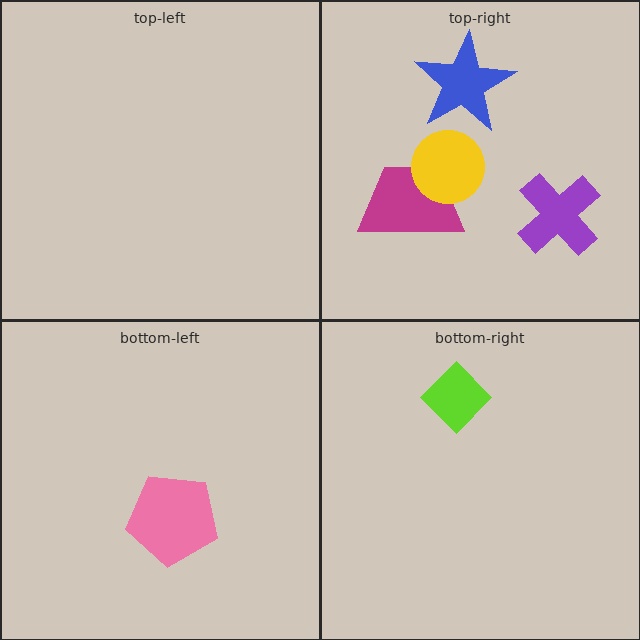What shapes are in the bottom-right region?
The lime diamond.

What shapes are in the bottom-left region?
The pink pentagon.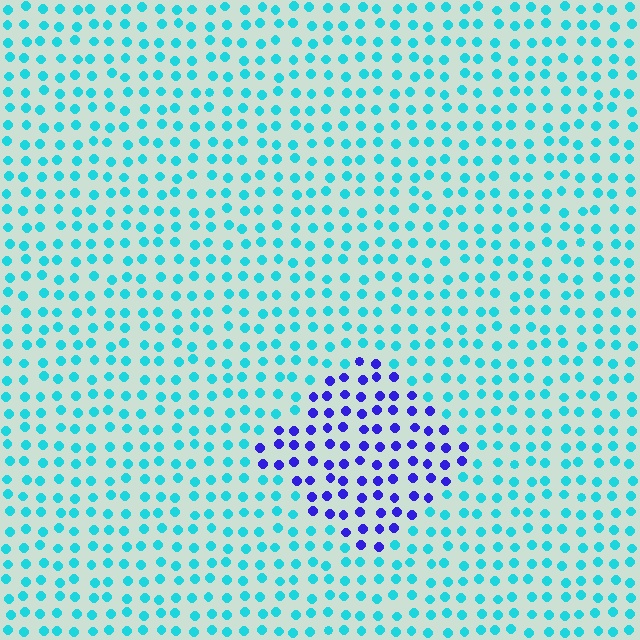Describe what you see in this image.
The image is filled with small cyan elements in a uniform arrangement. A diamond-shaped region is visible where the elements are tinted to a slightly different hue, forming a subtle color boundary.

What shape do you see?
I see a diamond.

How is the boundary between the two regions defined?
The boundary is defined purely by a slight shift in hue (about 64 degrees). Spacing, size, and orientation are identical on both sides.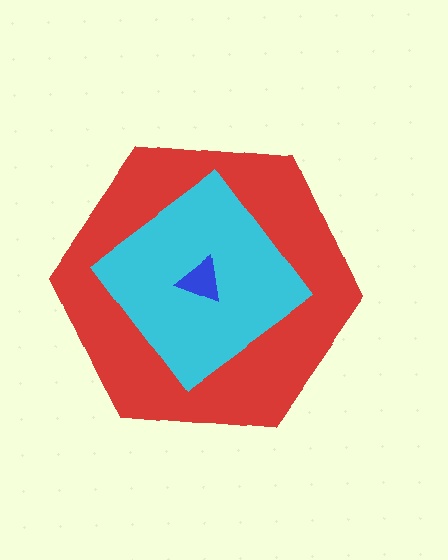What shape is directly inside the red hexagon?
The cyan diamond.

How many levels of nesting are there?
3.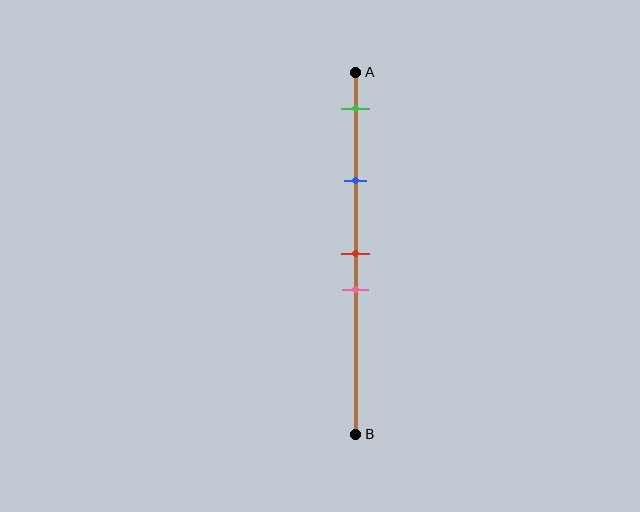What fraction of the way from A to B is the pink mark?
The pink mark is approximately 60% (0.6) of the way from A to B.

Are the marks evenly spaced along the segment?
No, the marks are not evenly spaced.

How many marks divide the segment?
There are 4 marks dividing the segment.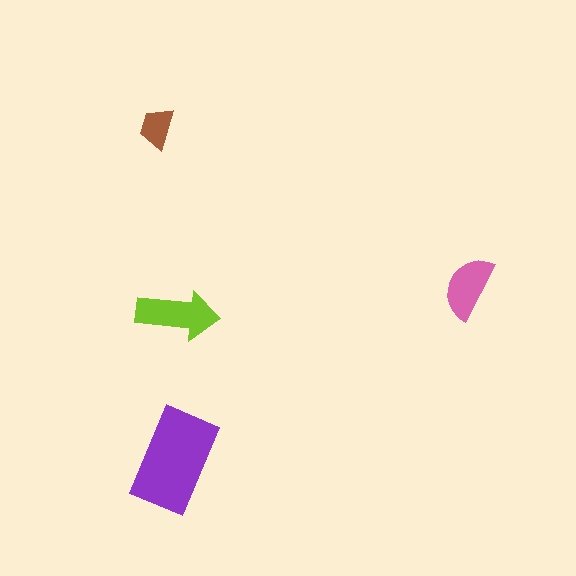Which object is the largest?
The purple rectangle.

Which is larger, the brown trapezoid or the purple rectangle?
The purple rectangle.